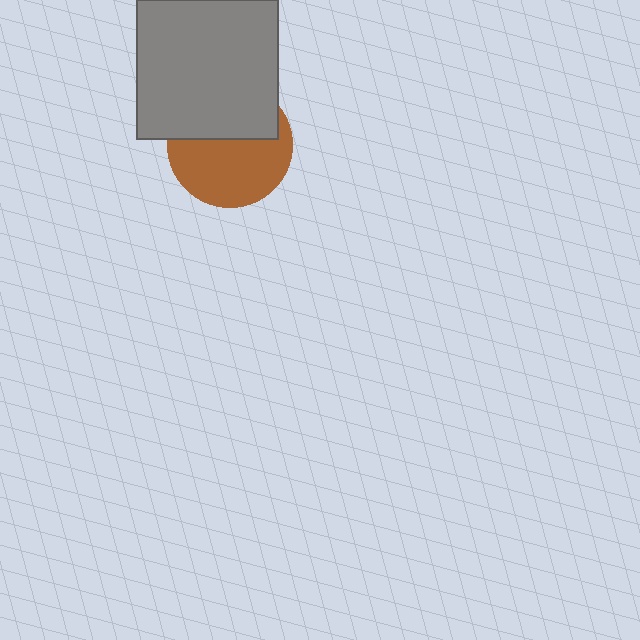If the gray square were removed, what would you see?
You would see the complete brown circle.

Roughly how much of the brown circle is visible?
About half of it is visible (roughly 58%).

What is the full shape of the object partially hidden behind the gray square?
The partially hidden object is a brown circle.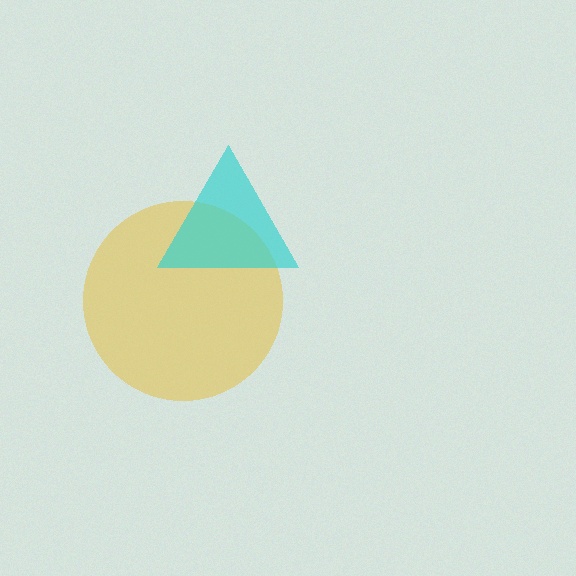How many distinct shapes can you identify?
There are 2 distinct shapes: a yellow circle, a cyan triangle.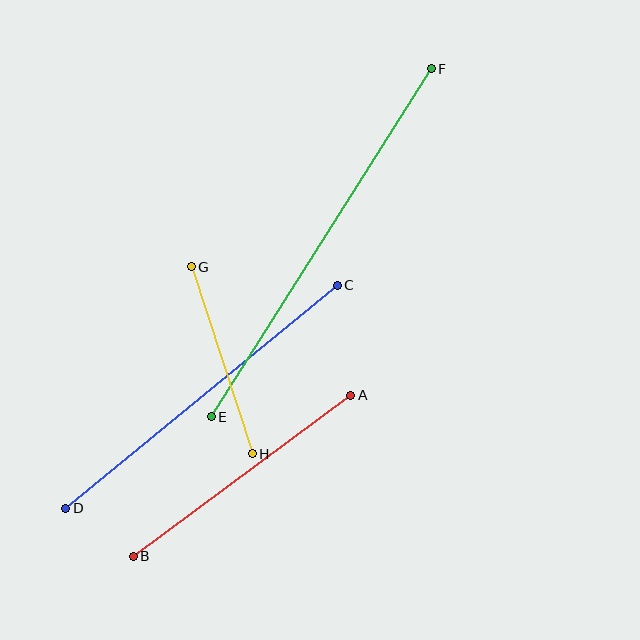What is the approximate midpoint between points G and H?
The midpoint is at approximately (222, 360) pixels.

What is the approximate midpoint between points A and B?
The midpoint is at approximately (242, 476) pixels.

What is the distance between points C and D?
The distance is approximately 351 pixels.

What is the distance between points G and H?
The distance is approximately 197 pixels.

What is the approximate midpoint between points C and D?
The midpoint is at approximately (202, 397) pixels.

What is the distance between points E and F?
The distance is approximately 412 pixels.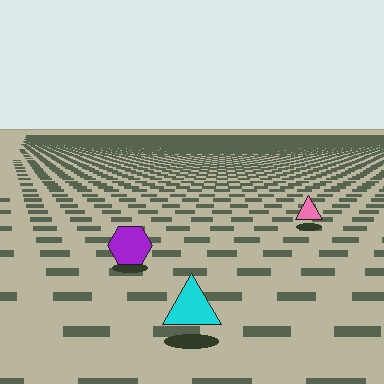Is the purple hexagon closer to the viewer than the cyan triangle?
No. The cyan triangle is closer — you can tell from the texture gradient: the ground texture is coarser near it.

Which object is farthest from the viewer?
The pink triangle is farthest from the viewer. It appears smaller and the ground texture around it is denser.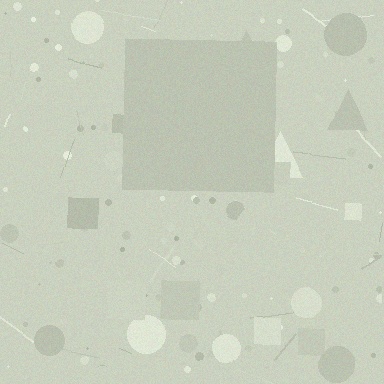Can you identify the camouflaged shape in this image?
The camouflaged shape is a square.